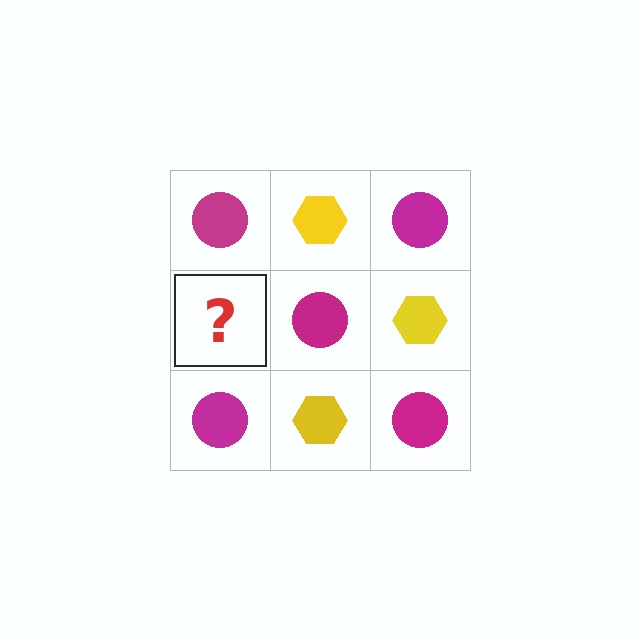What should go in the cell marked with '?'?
The missing cell should contain a yellow hexagon.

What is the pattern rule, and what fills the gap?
The rule is that it alternates magenta circle and yellow hexagon in a checkerboard pattern. The gap should be filled with a yellow hexagon.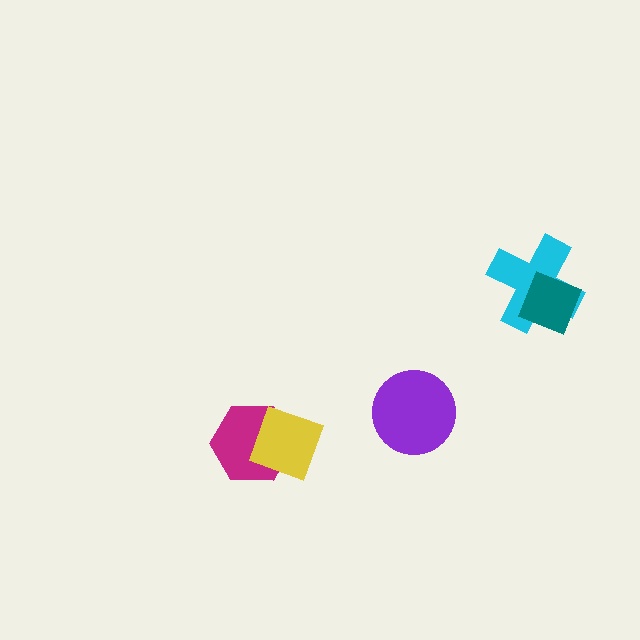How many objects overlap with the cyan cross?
1 object overlaps with the cyan cross.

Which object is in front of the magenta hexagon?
The yellow diamond is in front of the magenta hexagon.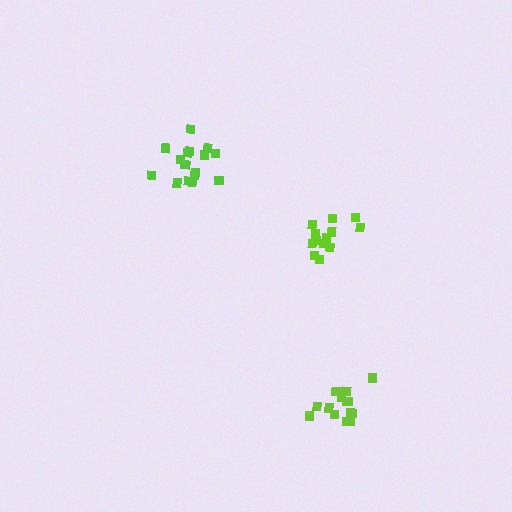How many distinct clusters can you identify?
There are 3 distinct clusters.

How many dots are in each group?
Group 1: 16 dots, Group 2: 13 dots, Group 3: 14 dots (43 total).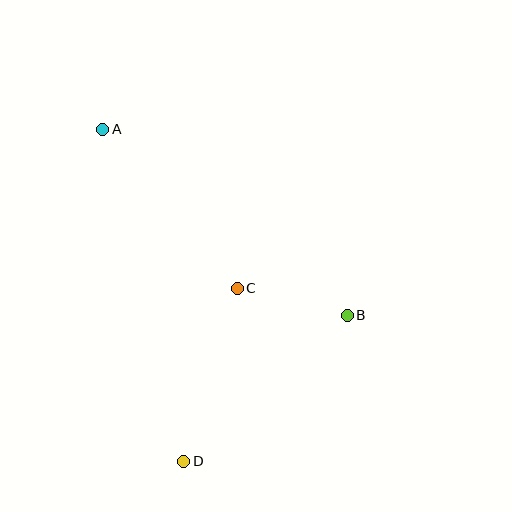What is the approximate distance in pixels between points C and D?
The distance between C and D is approximately 181 pixels.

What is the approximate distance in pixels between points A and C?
The distance between A and C is approximately 208 pixels.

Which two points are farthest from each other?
Points A and D are farthest from each other.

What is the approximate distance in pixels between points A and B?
The distance between A and B is approximately 307 pixels.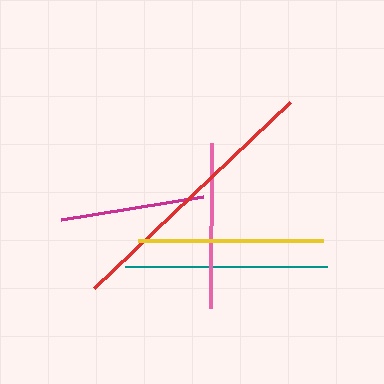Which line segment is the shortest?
The magenta line is the shortest at approximately 144 pixels.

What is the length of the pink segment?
The pink segment is approximately 165 pixels long.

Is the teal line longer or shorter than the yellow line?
The teal line is longer than the yellow line.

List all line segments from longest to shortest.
From longest to shortest: red, teal, yellow, pink, magenta.